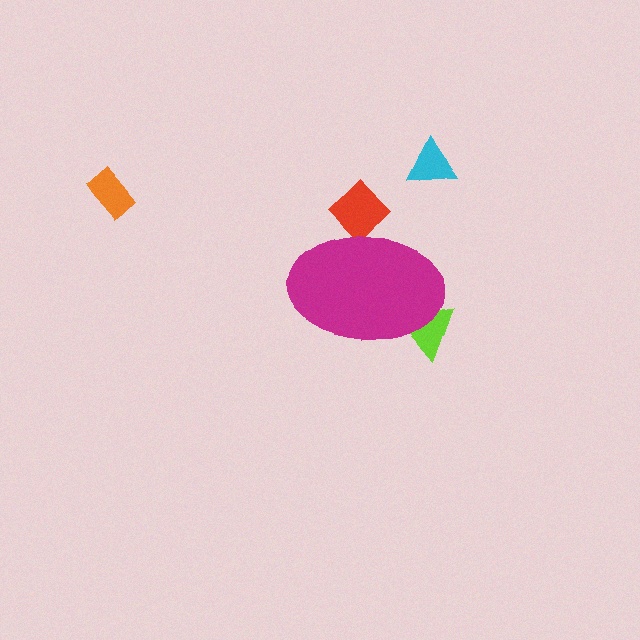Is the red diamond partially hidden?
Yes, the red diamond is partially hidden behind the magenta ellipse.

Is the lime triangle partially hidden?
Yes, the lime triangle is partially hidden behind the magenta ellipse.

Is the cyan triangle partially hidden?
No, the cyan triangle is fully visible.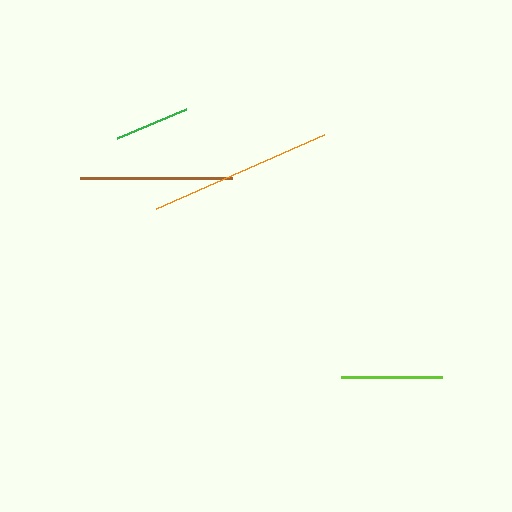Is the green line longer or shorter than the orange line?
The orange line is longer than the green line.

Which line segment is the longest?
The orange line is the longest at approximately 183 pixels.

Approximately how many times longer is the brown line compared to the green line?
The brown line is approximately 2.0 times the length of the green line.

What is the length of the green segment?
The green segment is approximately 75 pixels long.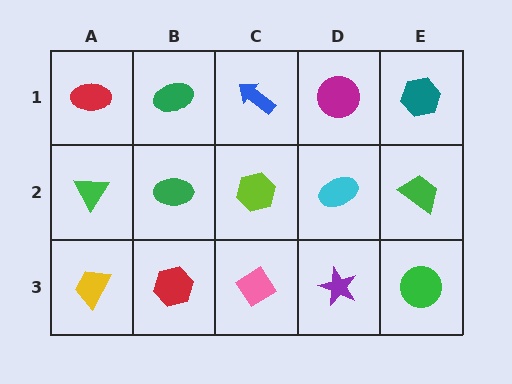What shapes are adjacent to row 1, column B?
A green ellipse (row 2, column B), a red ellipse (row 1, column A), a blue arrow (row 1, column C).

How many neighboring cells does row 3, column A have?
2.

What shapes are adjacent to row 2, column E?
A teal hexagon (row 1, column E), a green circle (row 3, column E), a cyan ellipse (row 2, column D).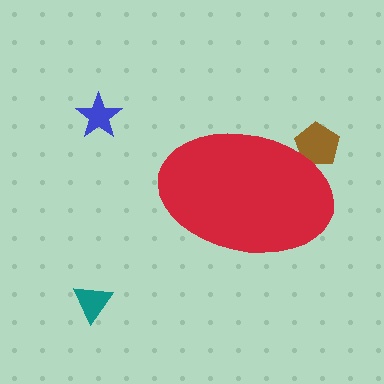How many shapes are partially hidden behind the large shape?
1 shape is partially hidden.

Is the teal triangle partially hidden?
No, the teal triangle is fully visible.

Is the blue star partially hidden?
No, the blue star is fully visible.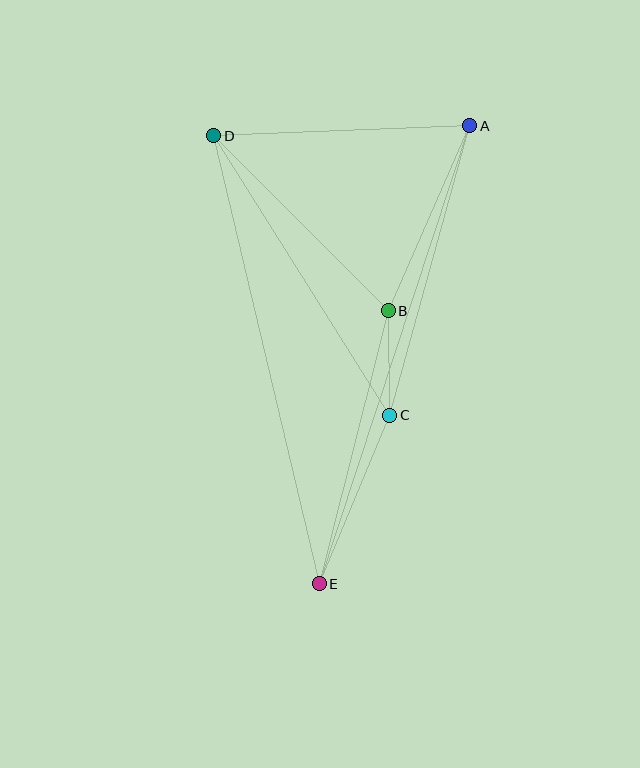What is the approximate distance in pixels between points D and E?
The distance between D and E is approximately 460 pixels.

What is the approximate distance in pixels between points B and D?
The distance between B and D is approximately 247 pixels.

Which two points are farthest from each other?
Points A and E are farthest from each other.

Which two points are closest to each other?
Points B and C are closest to each other.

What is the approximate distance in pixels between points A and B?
The distance between A and B is approximately 202 pixels.